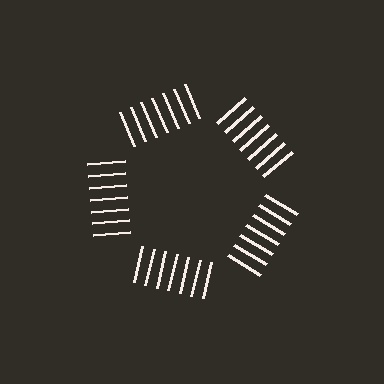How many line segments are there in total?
35 — 7 along each of the 5 edges.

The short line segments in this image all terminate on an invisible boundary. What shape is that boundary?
An illusory pentagon — the line segments terminate on its edges but no continuous stroke is drawn.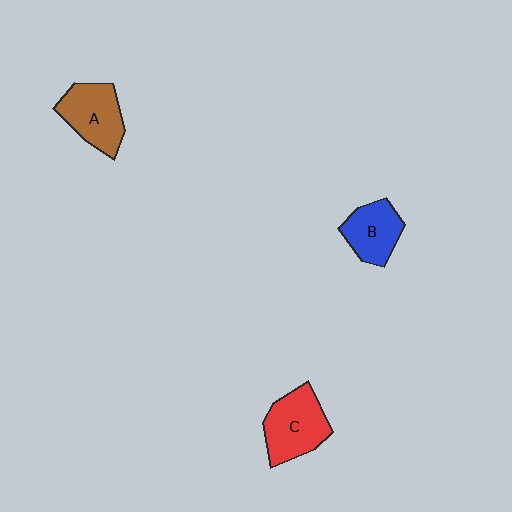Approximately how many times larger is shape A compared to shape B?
Approximately 1.2 times.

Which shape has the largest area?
Shape C (red).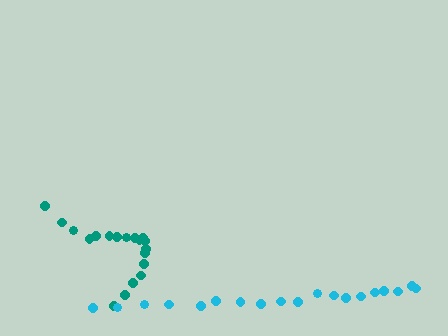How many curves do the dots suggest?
There are 2 distinct paths.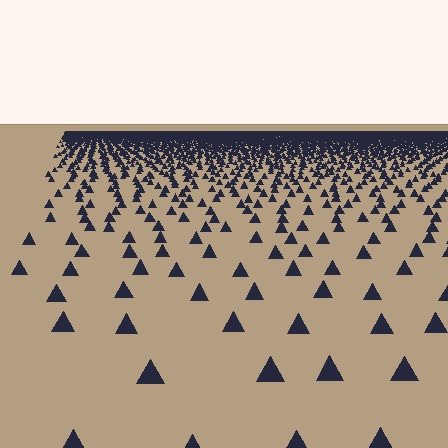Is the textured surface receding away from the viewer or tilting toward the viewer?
The surface is receding away from the viewer. Texture elements get smaller and denser toward the top.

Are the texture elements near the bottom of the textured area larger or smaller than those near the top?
Larger. Near the bottom, elements are closer to the viewer and appear at a bigger on-screen size.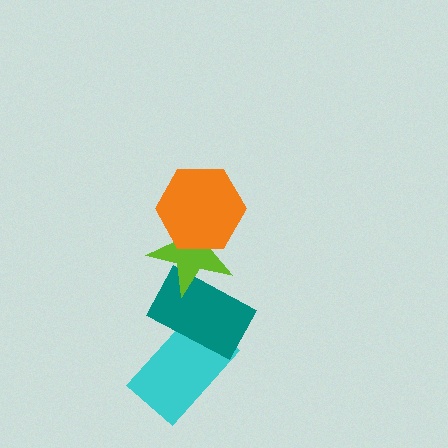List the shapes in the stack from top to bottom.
From top to bottom: the orange hexagon, the lime star, the teal rectangle, the cyan rectangle.